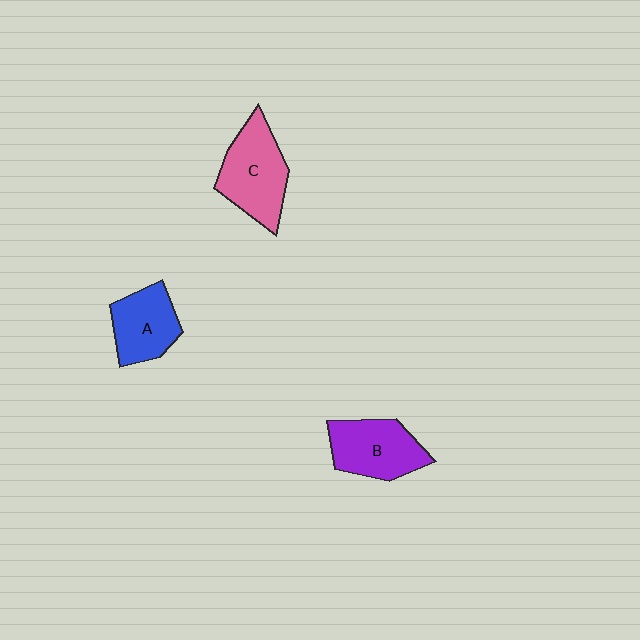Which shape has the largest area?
Shape C (pink).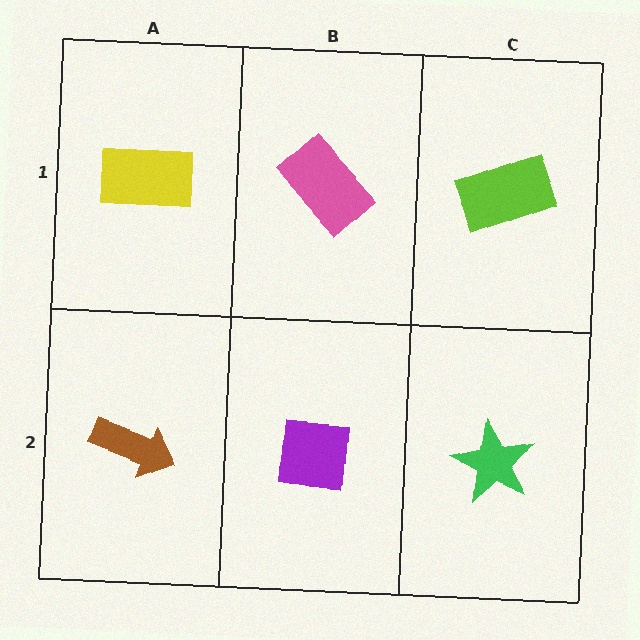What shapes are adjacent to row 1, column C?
A green star (row 2, column C), a pink rectangle (row 1, column B).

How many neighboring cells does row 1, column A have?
2.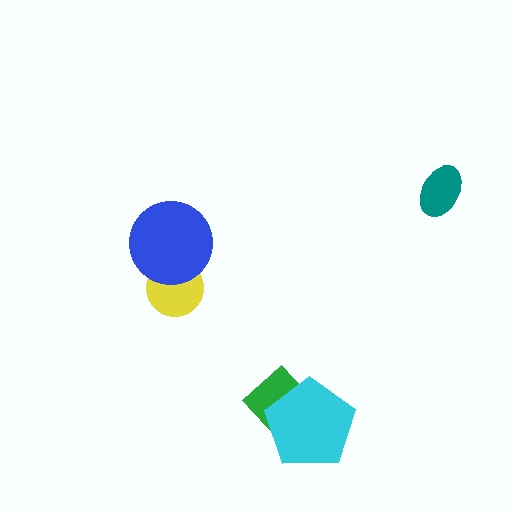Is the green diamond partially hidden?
Yes, it is partially covered by another shape.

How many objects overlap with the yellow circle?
1 object overlaps with the yellow circle.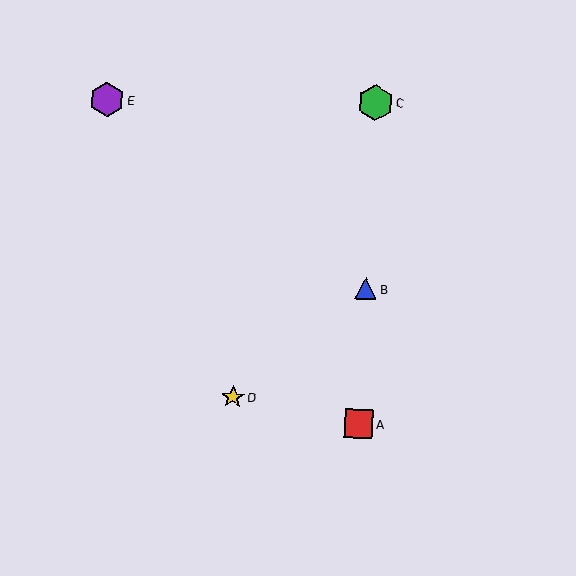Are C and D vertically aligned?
No, C is at x≈375 and D is at x≈233.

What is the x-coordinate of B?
Object B is at x≈366.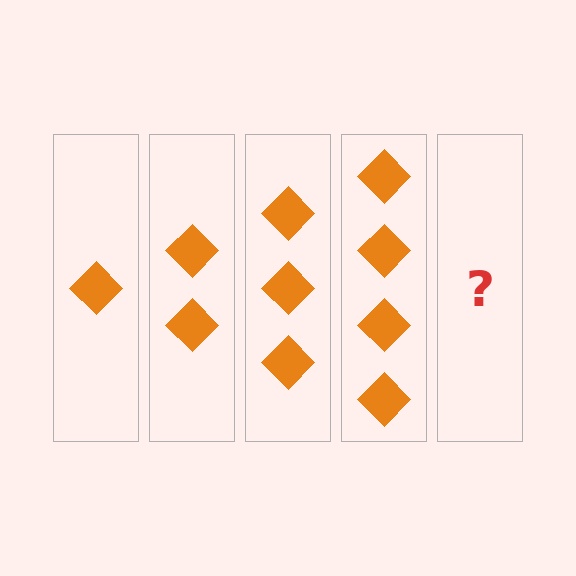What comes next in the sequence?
The next element should be 5 diamonds.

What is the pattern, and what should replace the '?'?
The pattern is that each step adds one more diamond. The '?' should be 5 diamonds.